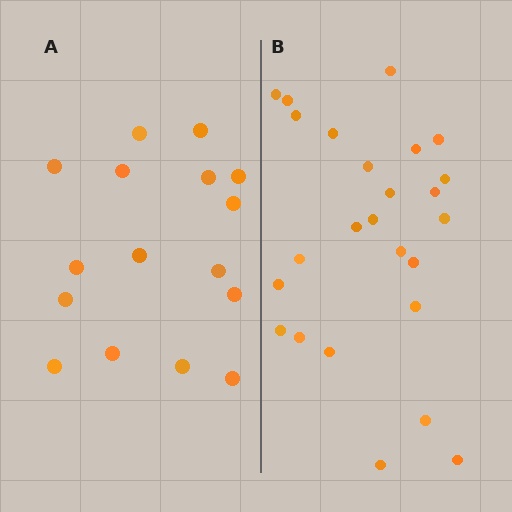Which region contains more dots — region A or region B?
Region B (the right region) has more dots.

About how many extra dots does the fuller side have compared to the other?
Region B has roughly 8 or so more dots than region A.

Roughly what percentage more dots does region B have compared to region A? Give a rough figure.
About 55% more.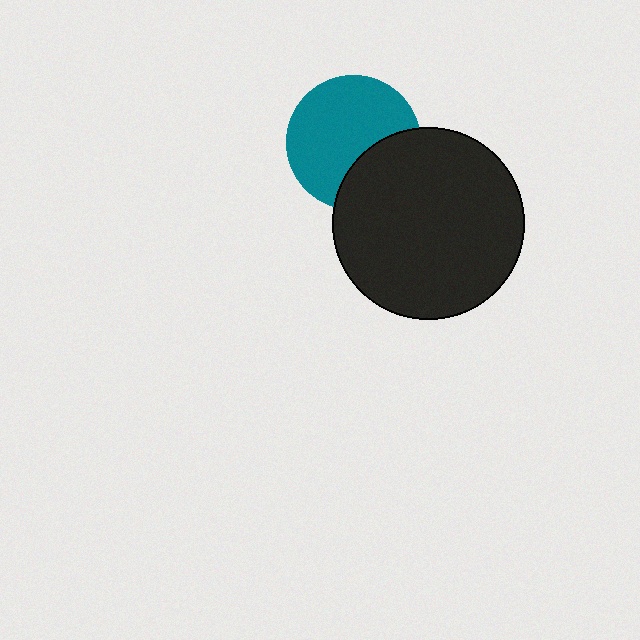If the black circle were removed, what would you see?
You would see the complete teal circle.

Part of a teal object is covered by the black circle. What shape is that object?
It is a circle.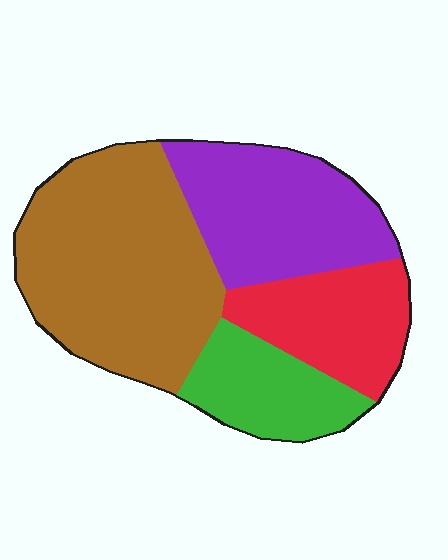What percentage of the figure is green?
Green takes up less than a sixth of the figure.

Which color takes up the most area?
Brown, at roughly 40%.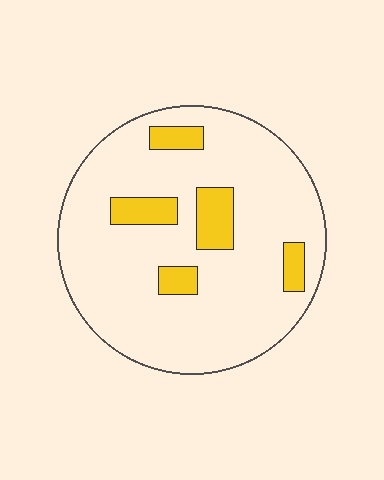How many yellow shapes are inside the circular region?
5.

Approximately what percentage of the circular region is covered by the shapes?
Approximately 15%.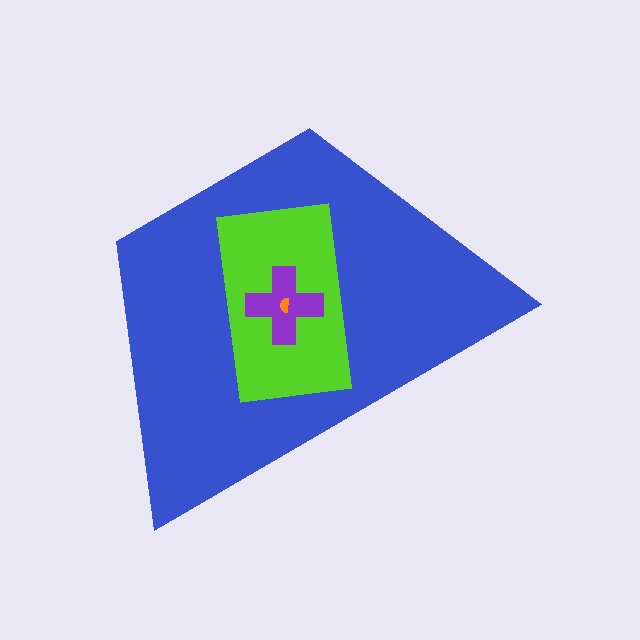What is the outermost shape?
The blue trapezoid.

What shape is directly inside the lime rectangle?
The purple cross.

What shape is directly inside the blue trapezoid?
The lime rectangle.